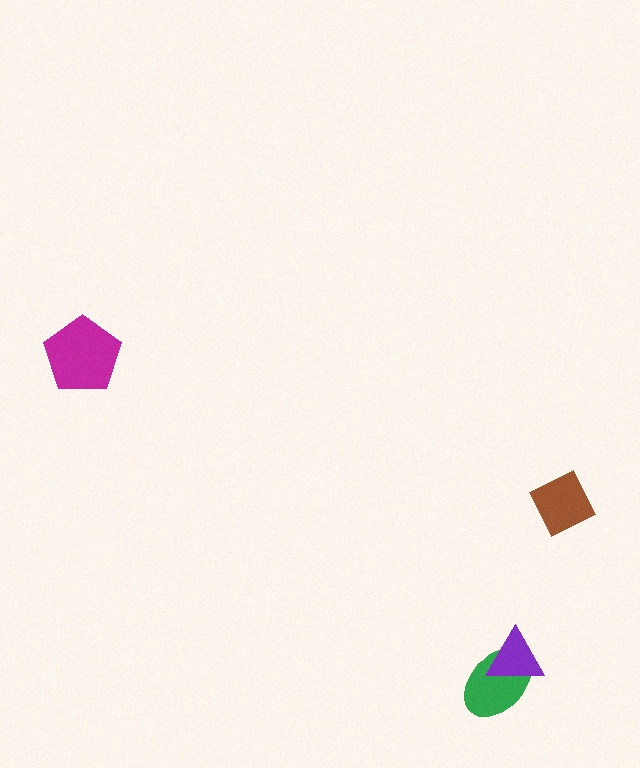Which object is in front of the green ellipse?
The purple triangle is in front of the green ellipse.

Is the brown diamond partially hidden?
No, no other shape covers it.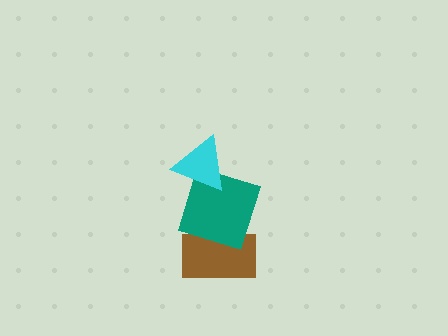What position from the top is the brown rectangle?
The brown rectangle is 3rd from the top.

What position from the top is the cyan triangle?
The cyan triangle is 1st from the top.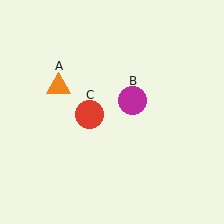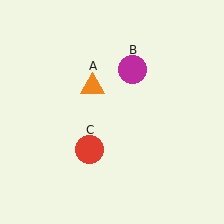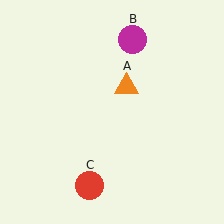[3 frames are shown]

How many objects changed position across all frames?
3 objects changed position: orange triangle (object A), magenta circle (object B), red circle (object C).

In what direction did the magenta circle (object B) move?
The magenta circle (object B) moved up.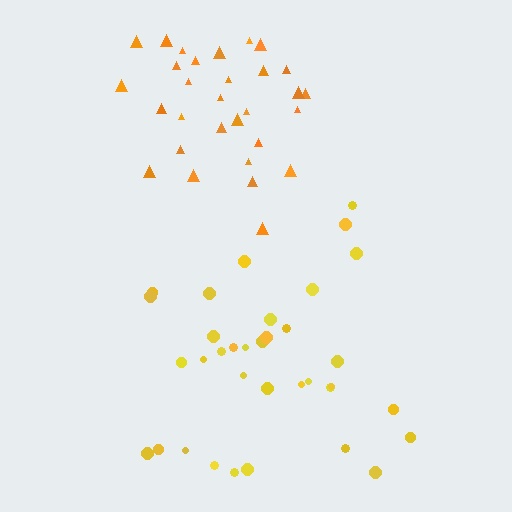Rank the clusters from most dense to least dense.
orange, yellow.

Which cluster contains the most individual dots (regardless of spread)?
Yellow (35).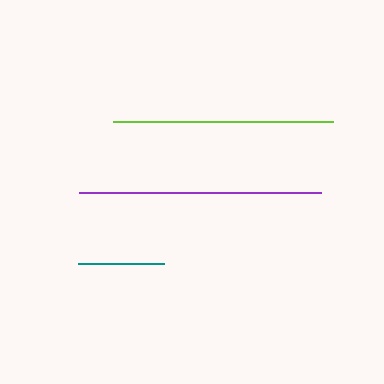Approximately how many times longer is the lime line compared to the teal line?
The lime line is approximately 2.6 times the length of the teal line.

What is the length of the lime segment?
The lime segment is approximately 220 pixels long.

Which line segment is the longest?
The purple line is the longest at approximately 242 pixels.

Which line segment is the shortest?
The teal line is the shortest at approximately 86 pixels.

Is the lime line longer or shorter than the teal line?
The lime line is longer than the teal line.